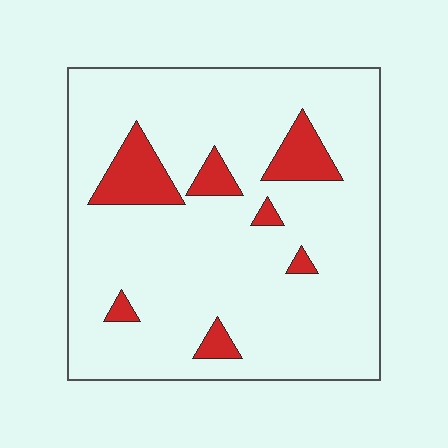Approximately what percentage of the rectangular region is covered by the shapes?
Approximately 10%.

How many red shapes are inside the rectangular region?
7.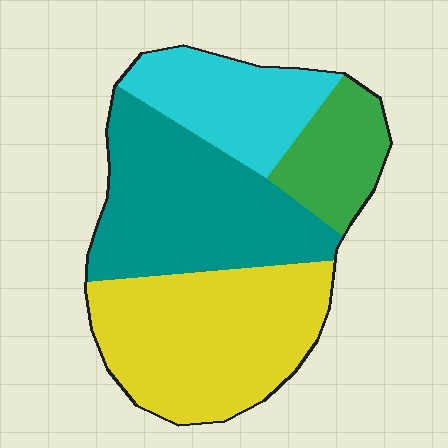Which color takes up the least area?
Green, at roughly 15%.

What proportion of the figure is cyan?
Cyan covers around 20% of the figure.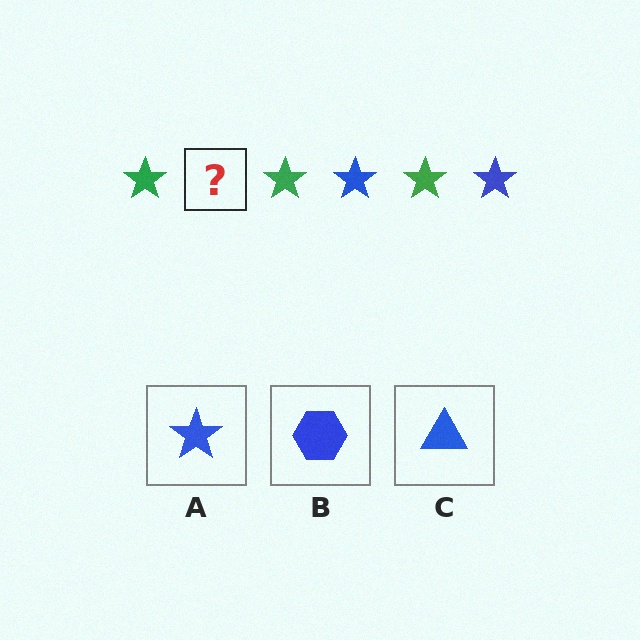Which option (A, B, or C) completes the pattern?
A.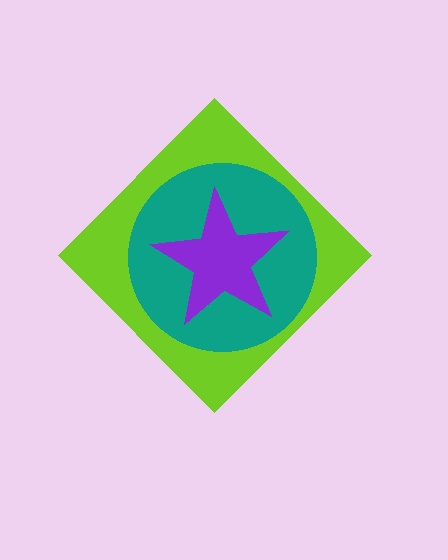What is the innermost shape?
The purple star.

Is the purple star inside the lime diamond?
Yes.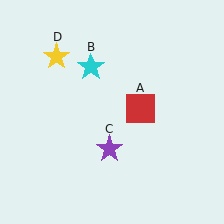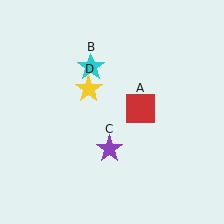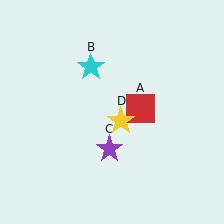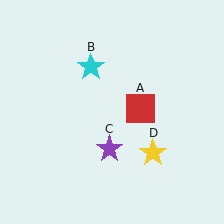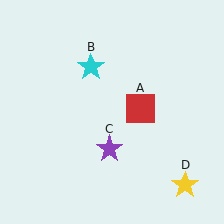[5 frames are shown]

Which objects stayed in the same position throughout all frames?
Red square (object A) and cyan star (object B) and purple star (object C) remained stationary.